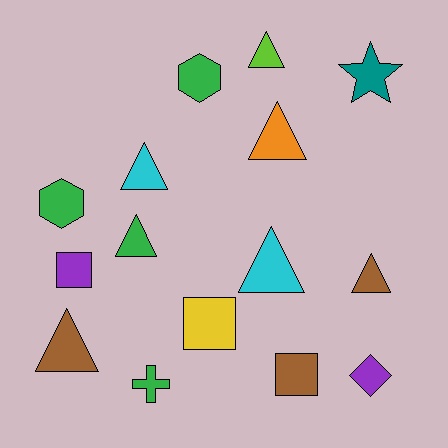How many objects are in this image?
There are 15 objects.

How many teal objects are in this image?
There is 1 teal object.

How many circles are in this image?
There are no circles.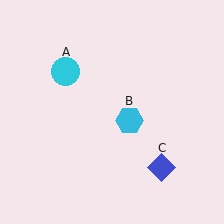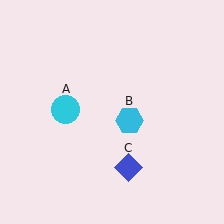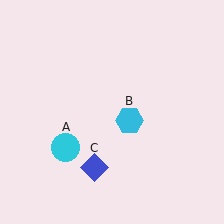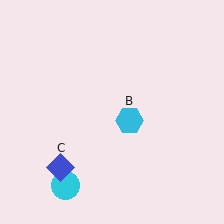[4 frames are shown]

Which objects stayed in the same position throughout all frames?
Cyan hexagon (object B) remained stationary.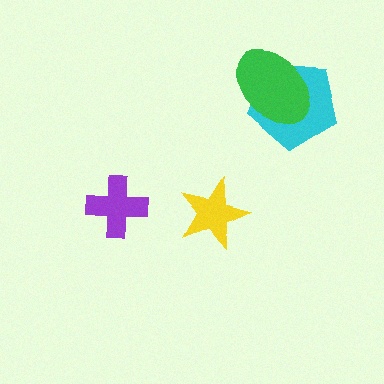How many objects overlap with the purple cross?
0 objects overlap with the purple cross.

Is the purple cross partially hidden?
No, no other shape covers it.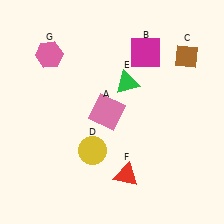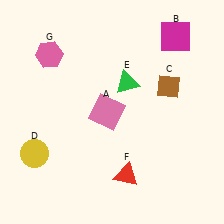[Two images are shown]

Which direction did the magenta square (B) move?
The magenta square (B) moved right.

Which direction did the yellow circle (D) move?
The yellow circle (D) moved left.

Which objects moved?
The objects that moved are: the magenta square (B), the brown diamond (C), the yellow circle (D).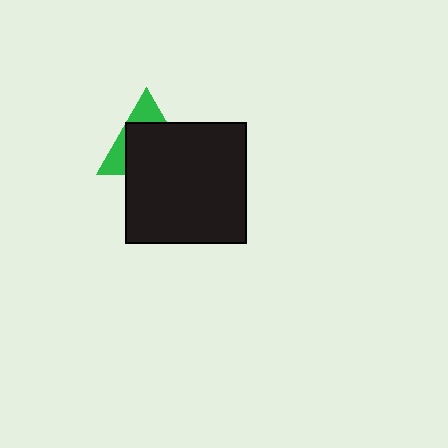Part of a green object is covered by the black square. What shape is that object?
It is a triangle.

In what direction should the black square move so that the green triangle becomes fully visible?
The black square should move down. That is the shortest direction to clear the overlap and leave the green triangle fully visible.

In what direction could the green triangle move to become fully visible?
The green triangle could move up. That would shift it out from behind the black square entirely.